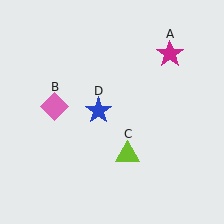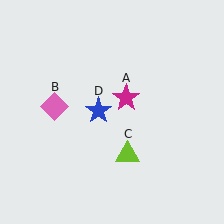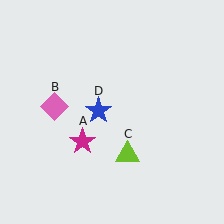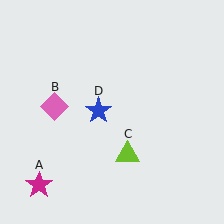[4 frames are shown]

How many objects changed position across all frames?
1 object changed position: magenta star (object A).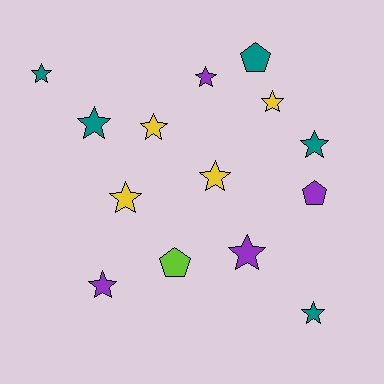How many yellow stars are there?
There are 4 yellow stars.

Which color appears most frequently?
Teal, with 5 objects.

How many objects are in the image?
There are 14 objects.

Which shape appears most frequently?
Star, with 11 objects.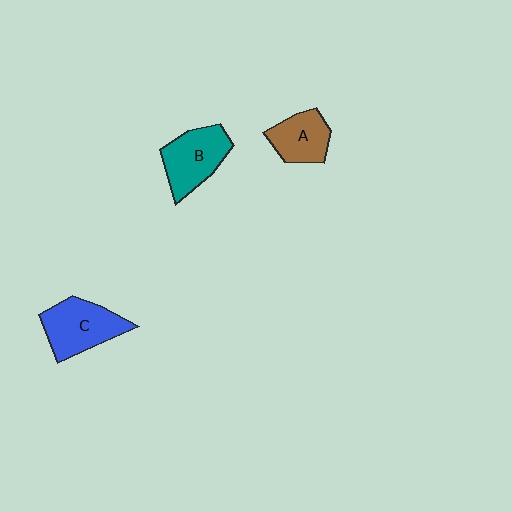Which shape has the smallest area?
Shape A (brown).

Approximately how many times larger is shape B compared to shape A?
Approximately 1.3 times.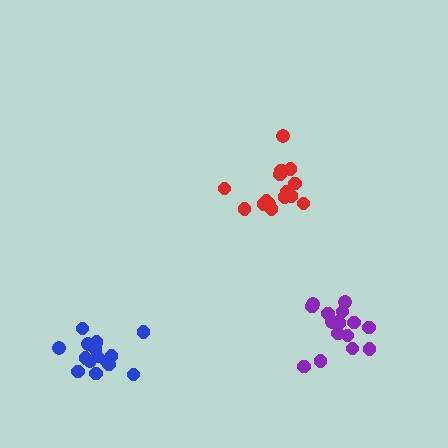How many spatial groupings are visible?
There are 3 spatial groupings.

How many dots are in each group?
Group 1: 16 dots, Group 2: 16 dots, Group 3: 16 dots (48 total).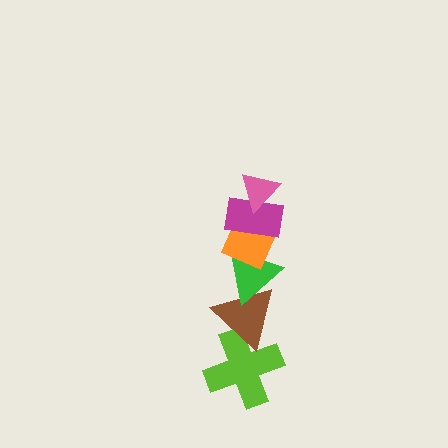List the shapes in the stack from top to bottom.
From top to bottom: the pink triangle, the magenta rectangle, the orange diamond, the green triangle, the brown triangle, the lime cross.